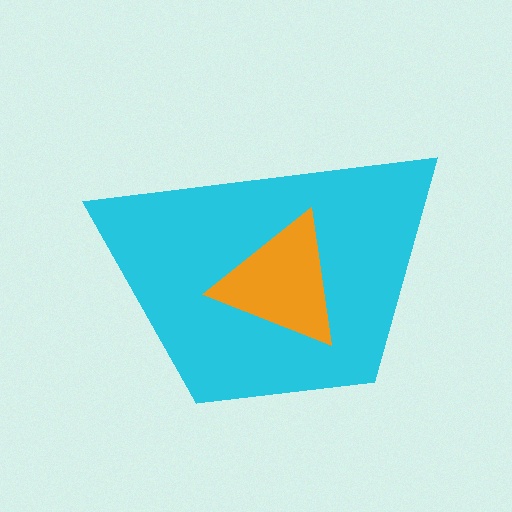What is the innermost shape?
The orange triangle.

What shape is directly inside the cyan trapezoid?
The orange triangle.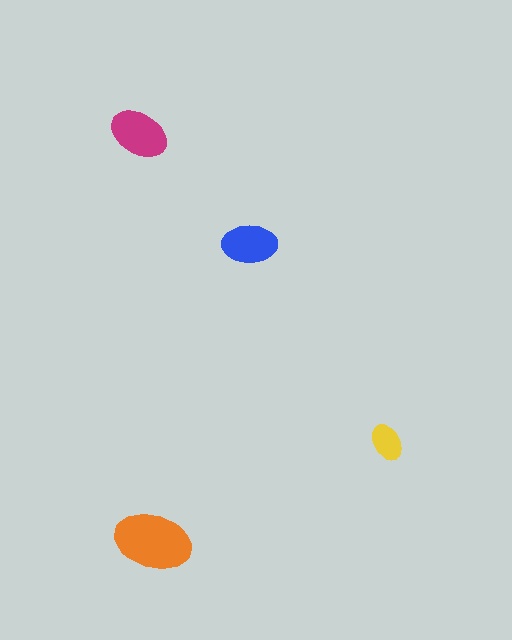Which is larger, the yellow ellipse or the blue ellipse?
The blue one.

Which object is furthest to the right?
The yellow ellipse is rightmost.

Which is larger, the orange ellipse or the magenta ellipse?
The orange one.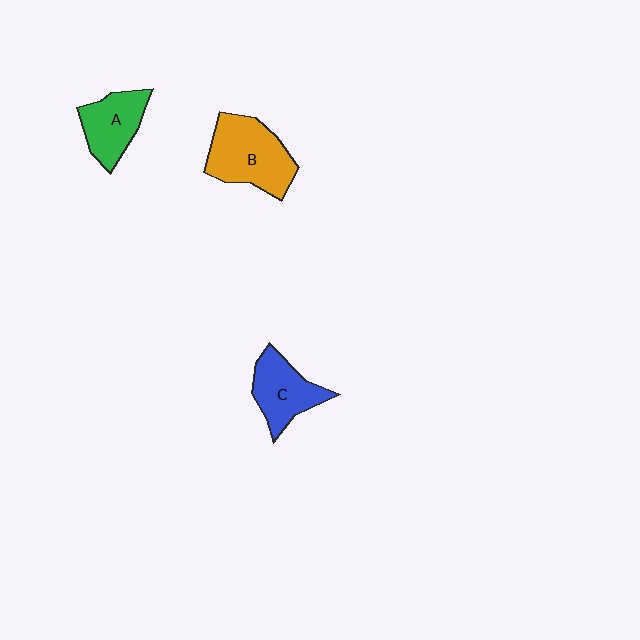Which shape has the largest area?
Shape B (orange).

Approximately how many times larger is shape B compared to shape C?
Approximately 1.4 times.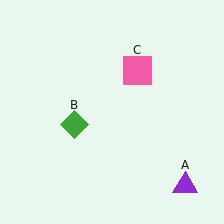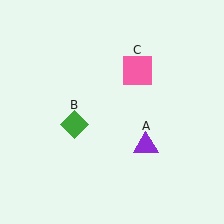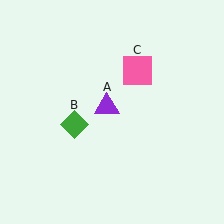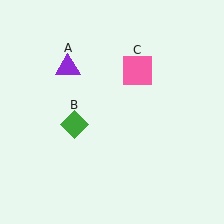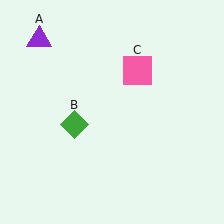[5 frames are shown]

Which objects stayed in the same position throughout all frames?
Green diamond (object B) and pink square (object C) remained stationary.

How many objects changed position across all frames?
1 object changed position: purple triangle (object A).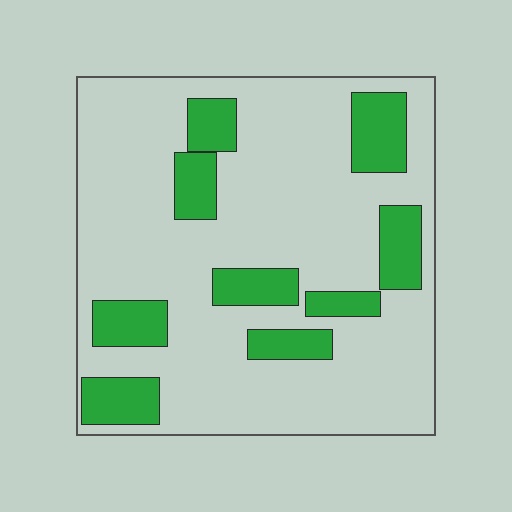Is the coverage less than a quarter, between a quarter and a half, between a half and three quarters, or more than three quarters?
Less than a quarter.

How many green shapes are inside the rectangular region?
9.